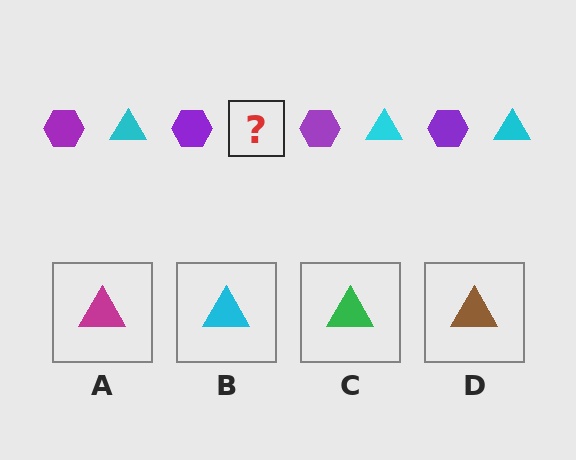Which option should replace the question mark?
Option B.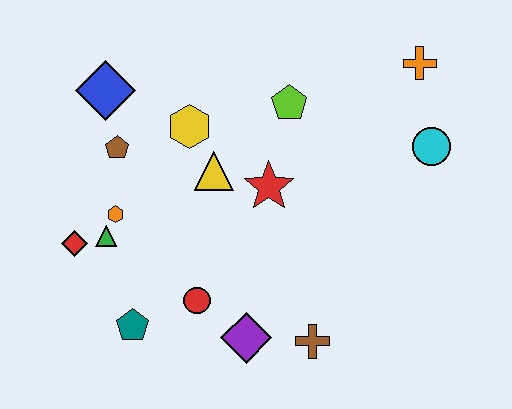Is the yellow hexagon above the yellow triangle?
Yes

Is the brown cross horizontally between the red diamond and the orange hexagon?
No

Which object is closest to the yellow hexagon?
The yellow triangle is closest to the yellow hexagon.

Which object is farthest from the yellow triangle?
The orange cross is farthest from the yellow triangle.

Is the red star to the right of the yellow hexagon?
Yes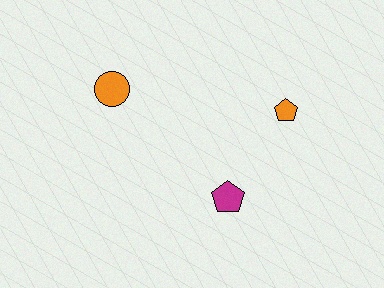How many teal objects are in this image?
There are no teal objects.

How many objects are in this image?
There are 3 objects.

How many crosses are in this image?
There are no crosses.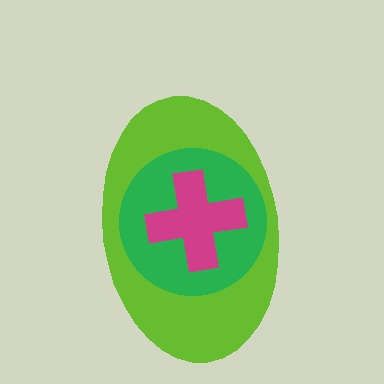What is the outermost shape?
The lime ellipse.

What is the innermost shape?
The magenta cross.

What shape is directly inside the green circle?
The magenta cross.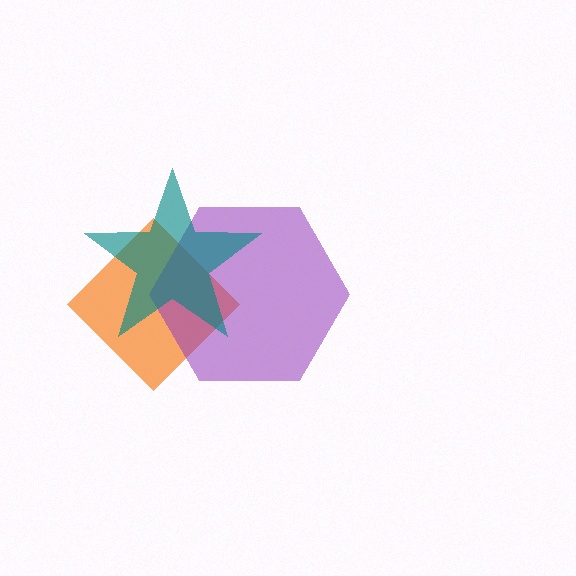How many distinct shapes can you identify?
There are 3 distinct shapes: an orange diamond, a purple hexagon, a teal star.